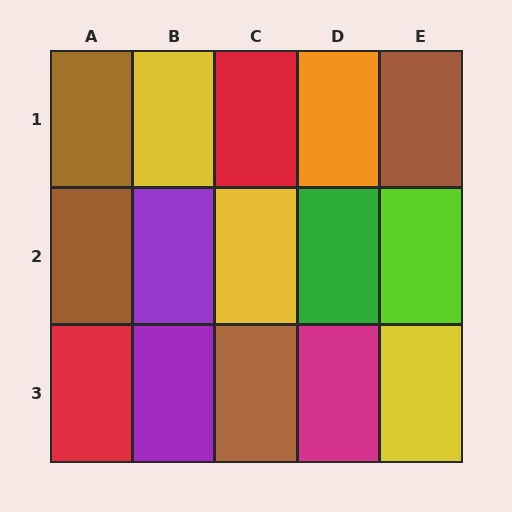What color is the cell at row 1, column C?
Red.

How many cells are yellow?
3 cells are yellow.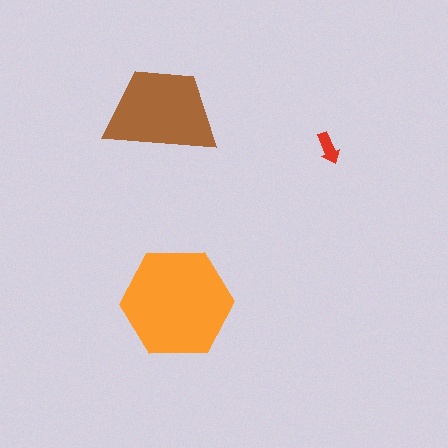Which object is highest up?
The brown trapezoid is topmost.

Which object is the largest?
The orange hexagon.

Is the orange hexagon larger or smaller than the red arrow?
Larger.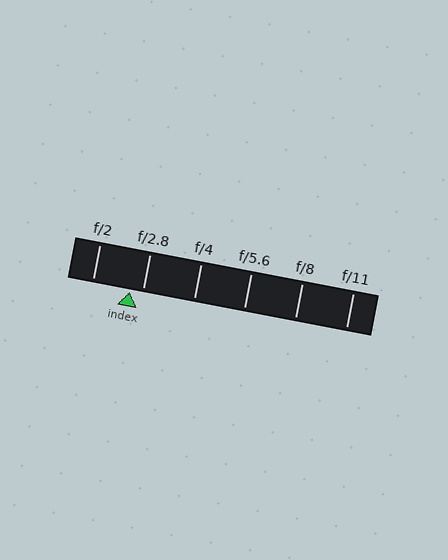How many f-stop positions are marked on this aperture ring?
There are 6 f-stop positions marked.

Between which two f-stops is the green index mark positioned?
The index mark is between f/2 and f/2.8.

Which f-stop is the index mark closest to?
The index mark is closest to f/2.8.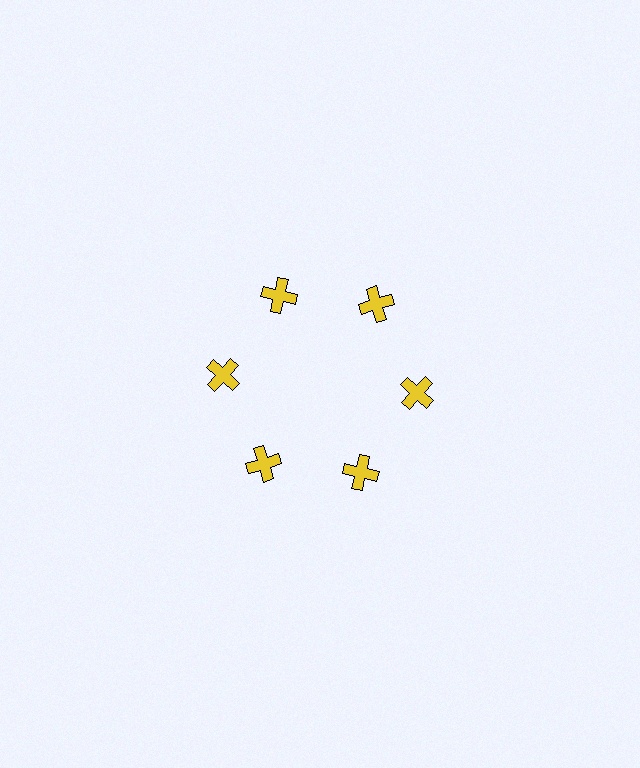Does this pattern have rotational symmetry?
Yes, this pattern has 6-fold rotational symmetry. It looks the same after rotating 60 degrees around the center.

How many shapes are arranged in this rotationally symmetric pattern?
There are 6 shapes, arranged in 6 groups of 1.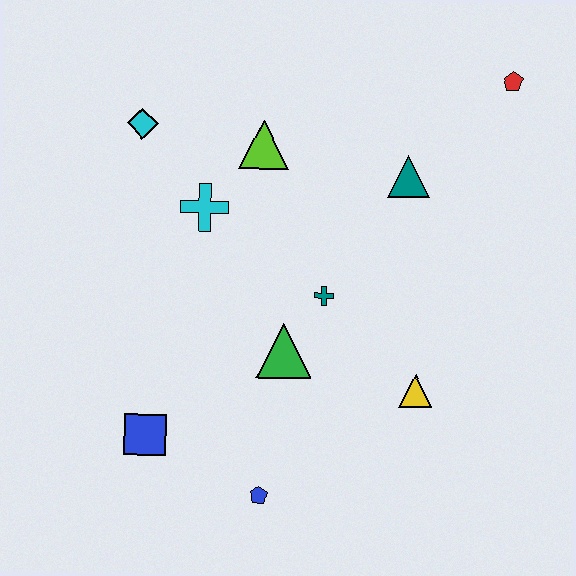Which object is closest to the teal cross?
The green triangle is closest to the teal cross.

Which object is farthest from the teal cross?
The red pentagon is farthest from the teal cross.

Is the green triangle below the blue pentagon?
No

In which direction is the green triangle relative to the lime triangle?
The green triangle is below the lime triangle.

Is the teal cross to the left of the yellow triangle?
Yes